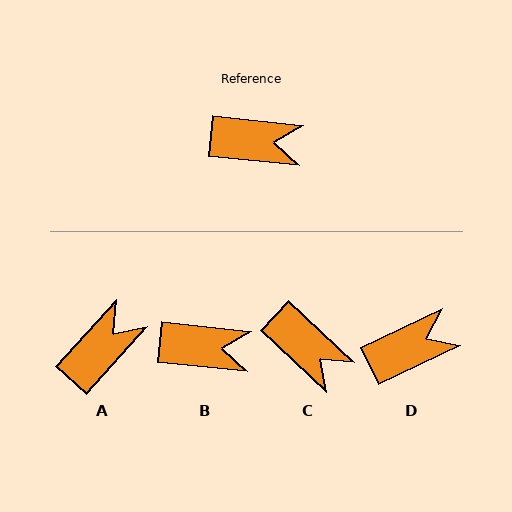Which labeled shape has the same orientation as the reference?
B.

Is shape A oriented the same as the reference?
No, it is off by about 54 degrees.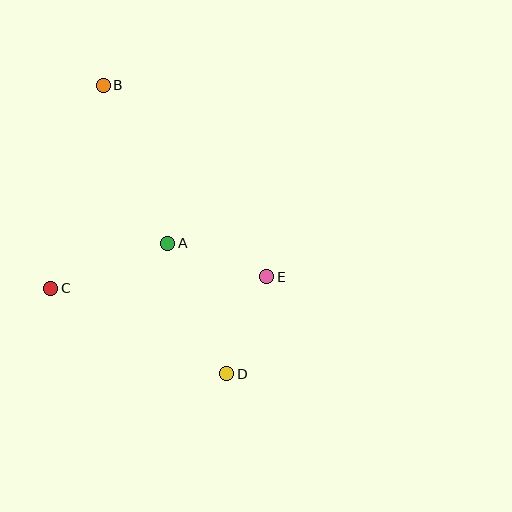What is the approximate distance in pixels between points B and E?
The distance between B and E is approximately 252 pixels.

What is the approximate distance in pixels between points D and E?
The distance between D and E is approximately 105 pixels.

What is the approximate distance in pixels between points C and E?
The distance between C and E is approximately 216 pixels.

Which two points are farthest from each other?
Points B and D are farthest from each other.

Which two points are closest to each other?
Points A and E are closest to each other.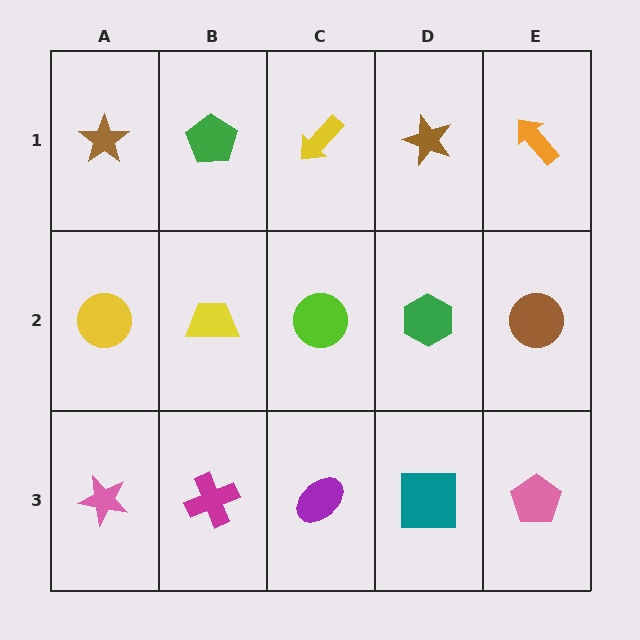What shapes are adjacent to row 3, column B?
A yellow trapezoid (row 2, column B), a pink star (row 3, column A), a purple ellipse (row 3, column C).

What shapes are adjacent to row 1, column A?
A yellow circle (row 2, column A), a green pentagon (row 1, column B).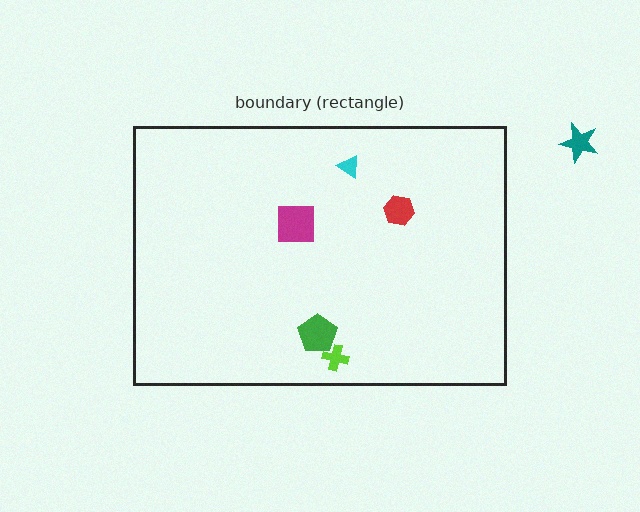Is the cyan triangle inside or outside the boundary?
Inside.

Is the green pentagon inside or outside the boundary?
Inside.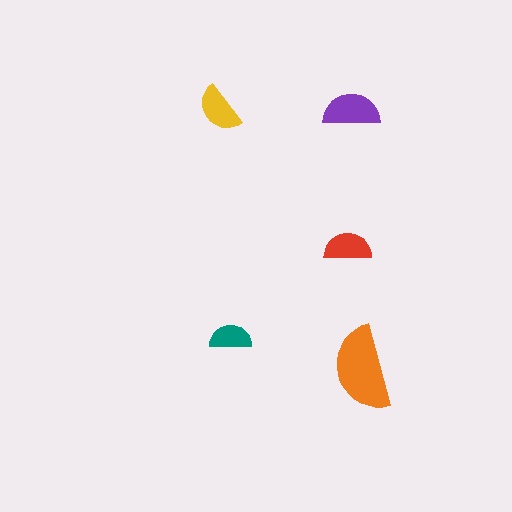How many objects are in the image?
There are 5 objects in the image.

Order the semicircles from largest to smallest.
the orange one, the purple one, the yellow one, the red one, the teal one.